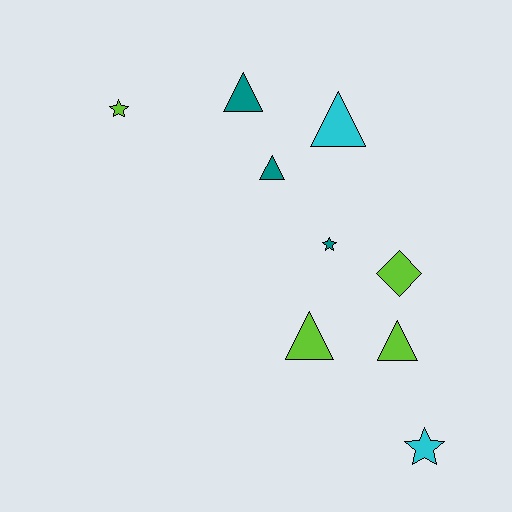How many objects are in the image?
There are 9 objects.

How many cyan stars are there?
There is 1 cyan star.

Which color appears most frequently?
Lime, with 4 objects.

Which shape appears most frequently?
Triangle, with 5 objects.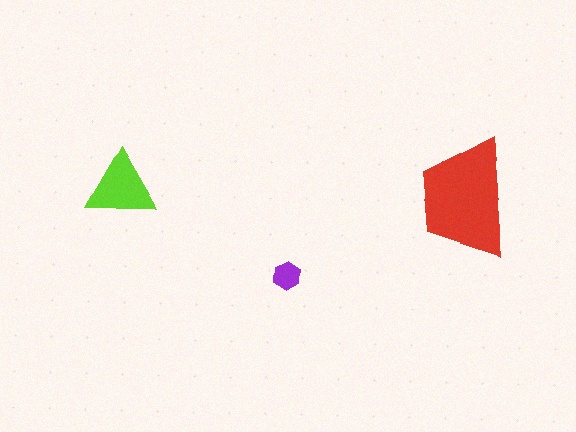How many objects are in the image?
There are 3 objects in the image.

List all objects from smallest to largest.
The purple hexagon, the lime triangle, the red trapezoid.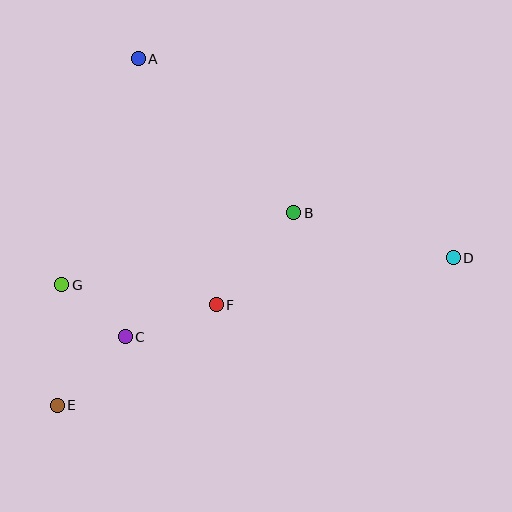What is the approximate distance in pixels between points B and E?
The distance between B and E is approximately 305 pixels.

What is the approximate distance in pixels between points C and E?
The distance between C and E is approximately 97 pixels.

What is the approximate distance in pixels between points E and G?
The distance between E and G is approximately 121 pixels.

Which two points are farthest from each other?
Points D and E are farthest from each other.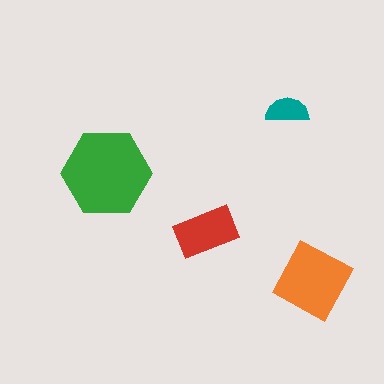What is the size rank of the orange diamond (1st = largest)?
2nd.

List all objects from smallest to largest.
The teal semicircle, the red rectangle, the orange diamond, the green hexagon.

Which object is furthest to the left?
The green hexagon is leftmost.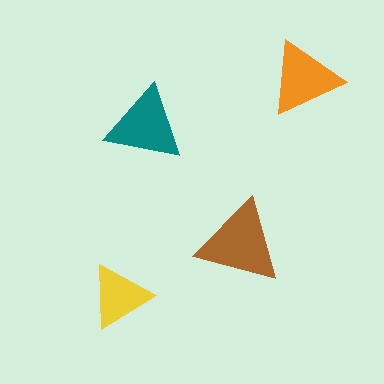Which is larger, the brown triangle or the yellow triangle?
The brown one.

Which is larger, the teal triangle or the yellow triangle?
The teal one.